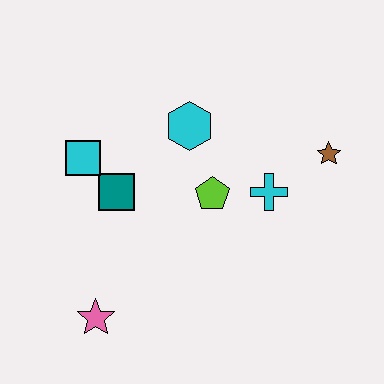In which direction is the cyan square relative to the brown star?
The cyan square is to the left of the brown star.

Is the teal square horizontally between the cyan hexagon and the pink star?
Yes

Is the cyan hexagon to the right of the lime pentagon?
No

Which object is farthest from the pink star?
The brown star is farthest from the pink star.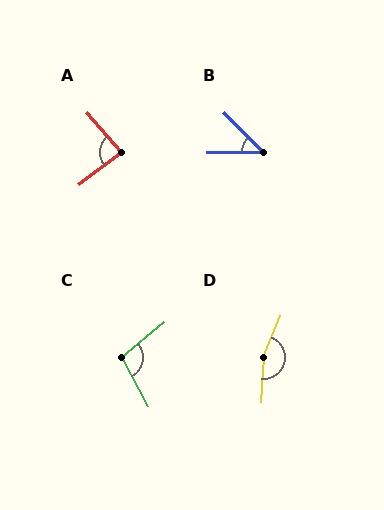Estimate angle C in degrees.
Approximately 102 degrees.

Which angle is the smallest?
B, at approximately 46 degrees.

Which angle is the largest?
D, at approximately 161 degrees.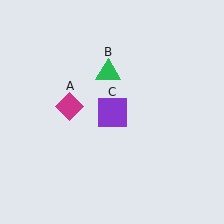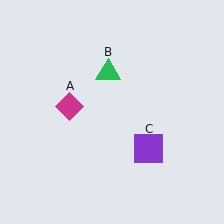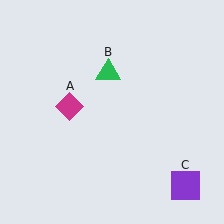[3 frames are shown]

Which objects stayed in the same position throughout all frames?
Magenta diamond (object A) and green triangle (object B) remained stationary.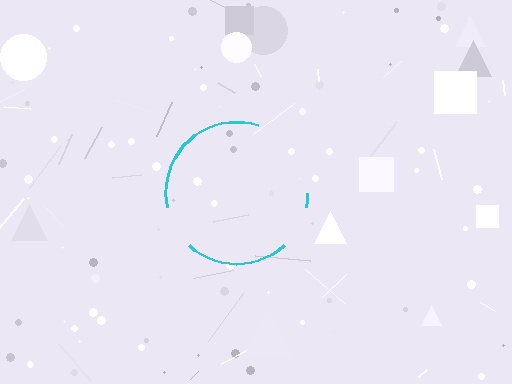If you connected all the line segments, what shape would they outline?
They would outline a circle.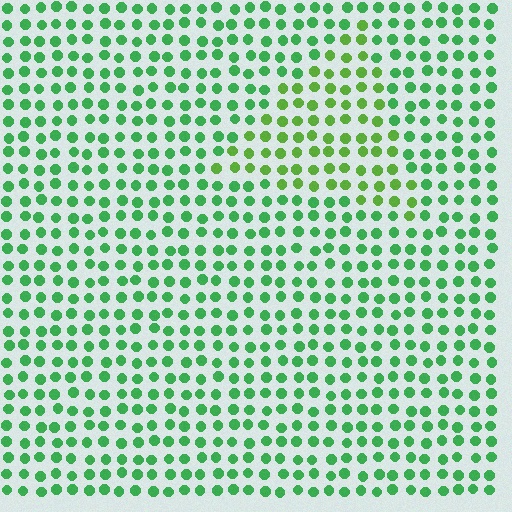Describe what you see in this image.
The image is filled with small green elements in a uniform arrangement. A triangle-shaped region is visible where the elements are tinted to a slightly different hue, forming a subtle color boundary.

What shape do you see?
I see a triangle.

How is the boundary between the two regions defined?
The boundary is defined purely by a slight shift in hue (about 29 degrees). Spacing, size, and orientation are identical on both sides.